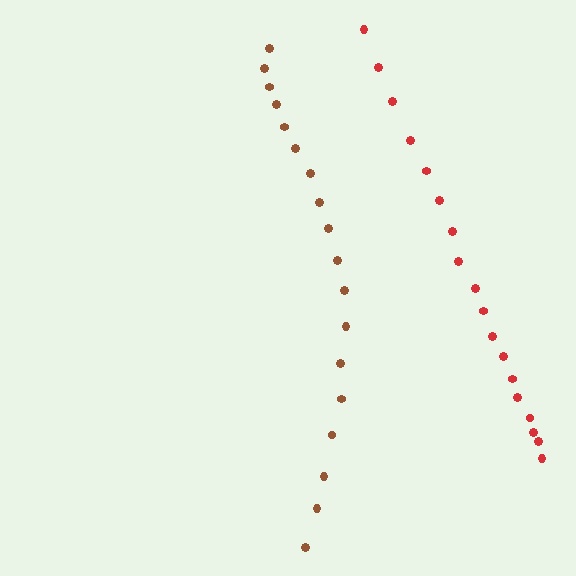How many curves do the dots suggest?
There are 2 distinct paths.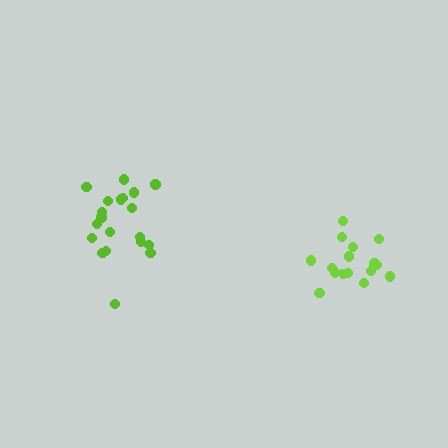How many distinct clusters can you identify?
There are 2 distinct clusters.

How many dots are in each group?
Group 1: 16 dots, Group 2: 20 dots (36 total).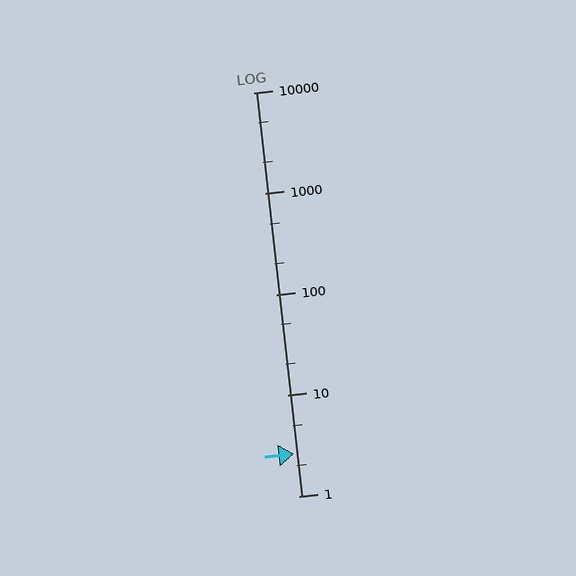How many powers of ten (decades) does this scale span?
The scale spans 4 decades, from 1 to 10000.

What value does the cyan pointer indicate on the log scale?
The pointer indicates approximately 2.6.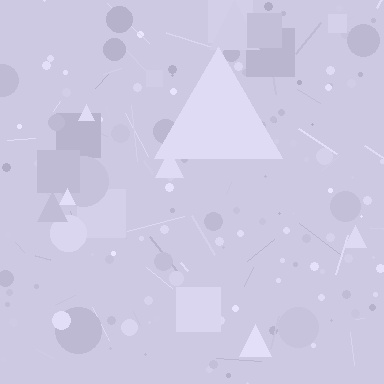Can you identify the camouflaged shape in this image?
The camouflaged shape is a triangle.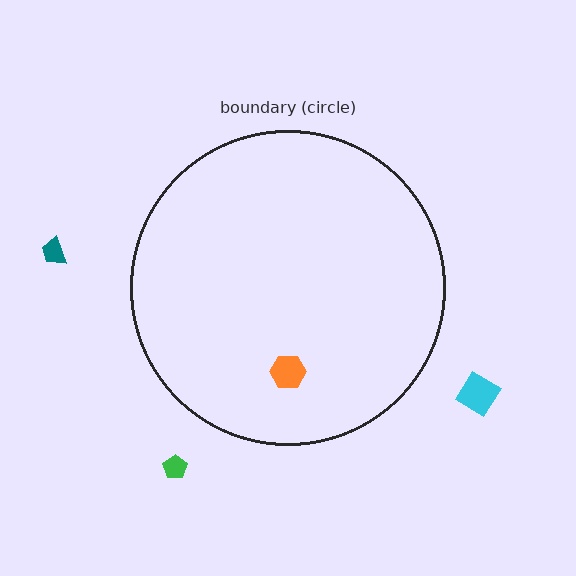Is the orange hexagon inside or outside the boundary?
Inside.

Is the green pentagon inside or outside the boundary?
Outside.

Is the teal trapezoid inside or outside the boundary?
Outside.